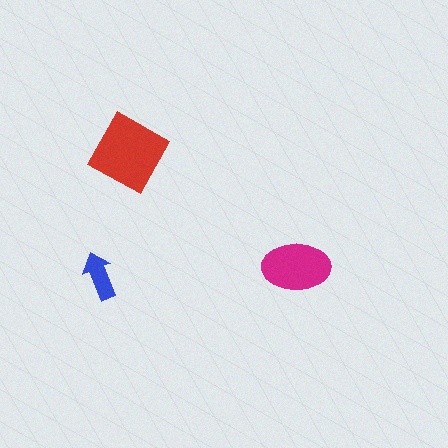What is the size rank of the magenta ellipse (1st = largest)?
2nd.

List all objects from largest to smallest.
The red diamond, the magenta ellipse, the blue arrow.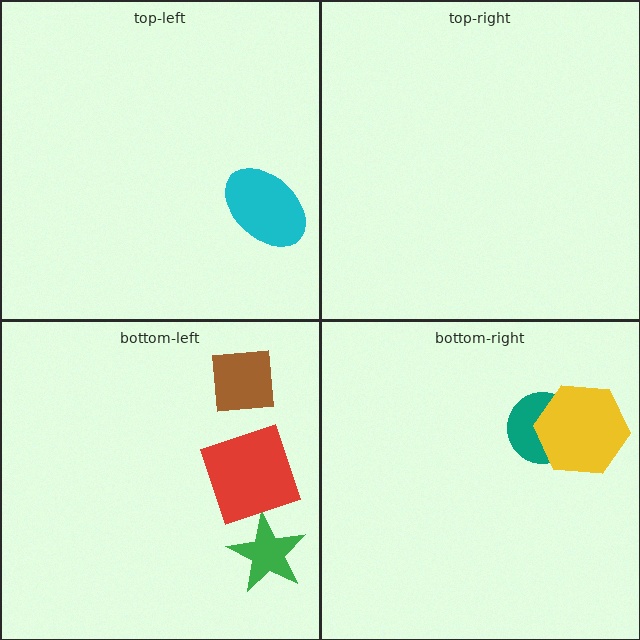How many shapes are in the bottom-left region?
3.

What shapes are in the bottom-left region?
The green star, the red square, the brown square.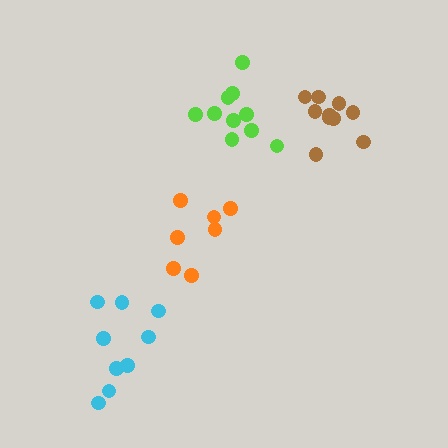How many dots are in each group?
Group 1: 10 dots, Group 2: 9 dots, Group 3: 7 dots, Group 4: 10 dots (36 total).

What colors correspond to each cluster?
The clusters are colored: brown, cyan, orange, lime.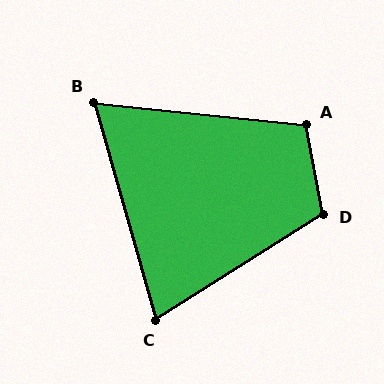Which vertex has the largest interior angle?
D, at approximately 112 degrees.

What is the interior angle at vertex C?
Approximately 74 degrees (acute).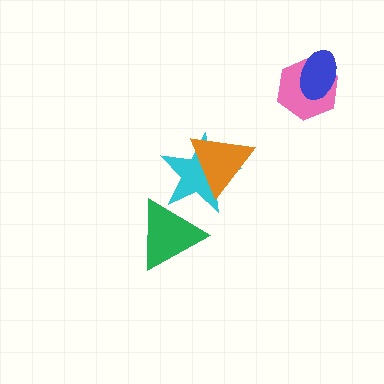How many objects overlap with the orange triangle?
1 object overlaps with the orange triangle.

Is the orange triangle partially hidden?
No, no other shape covers it.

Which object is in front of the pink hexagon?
The blue ellipse is in front of the pink hexagon.